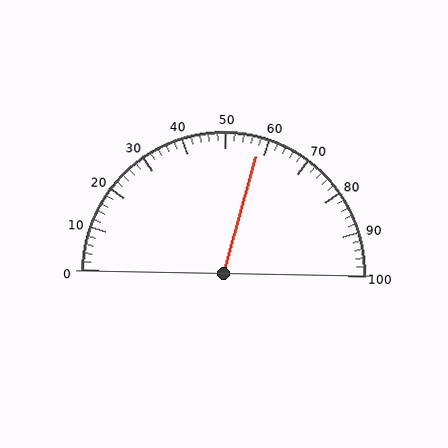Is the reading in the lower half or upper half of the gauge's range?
The reading is in the upper half of the range (0 to 100).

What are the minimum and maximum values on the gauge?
The gauge ranges from 0 to 100.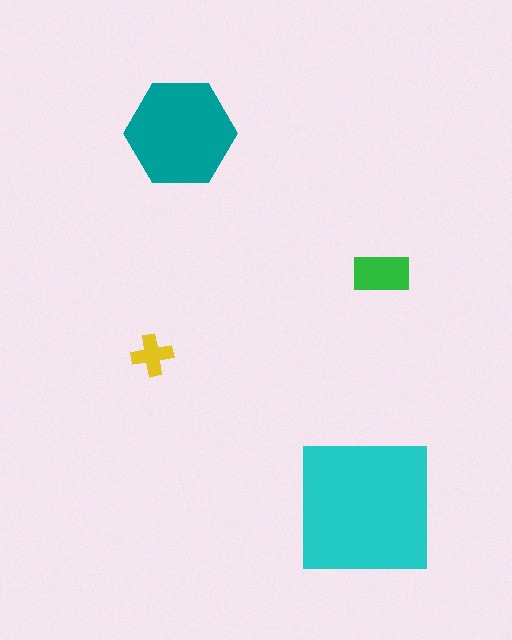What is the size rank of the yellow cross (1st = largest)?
4th.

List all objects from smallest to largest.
The yellow cross, the green rectangle, the teal hexagon, the cyan square.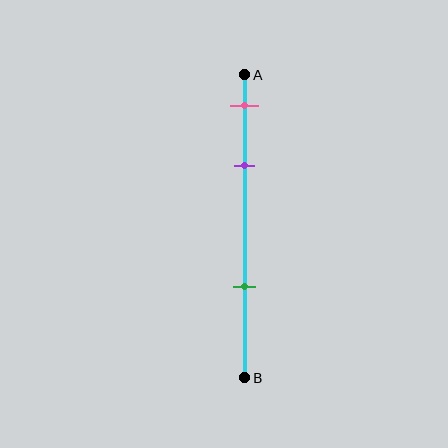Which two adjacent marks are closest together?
The pink and purple marks are the closest adjacent pair.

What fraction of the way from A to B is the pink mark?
The pink mark is approximately 10% (0.1) of the way from A to B.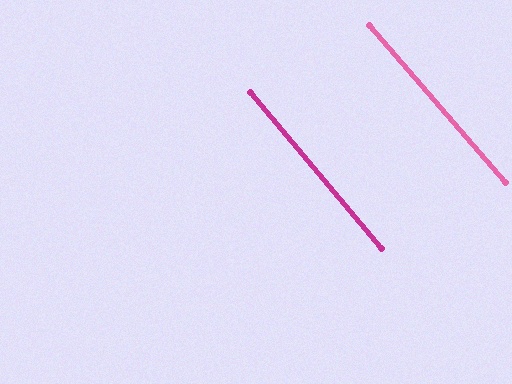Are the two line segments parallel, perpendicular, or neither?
Parallel — their directions differ by only 1.0°.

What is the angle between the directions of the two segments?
Approximately 1 degree.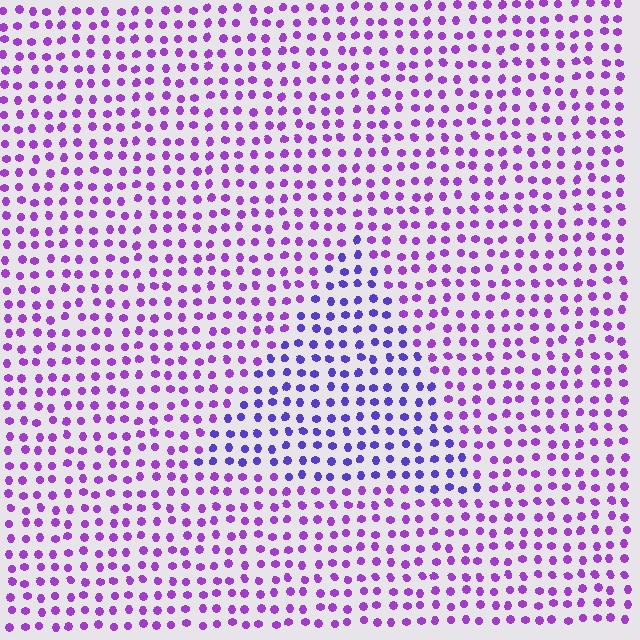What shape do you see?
I see a triangle.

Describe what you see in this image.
The image is filled with small purple elements in a uniform arrangement. A triangle-shaped region is visible where the elements are tinted to a slightly different hue, forming a subtle color boundary.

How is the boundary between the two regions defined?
The boundary is defined purely by a slight shift in hue (about 31 degrees). Spacing, size, and orientation are identical on both sides.